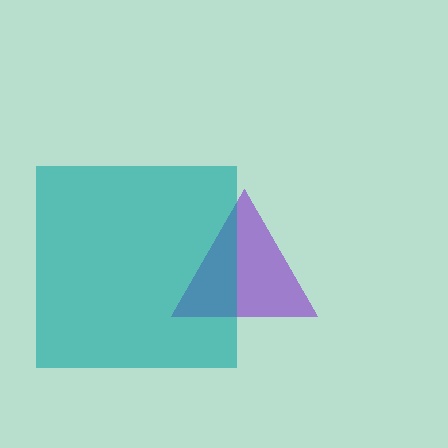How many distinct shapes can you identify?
There are 2 distinct shapes: a purple triangle, a teal square.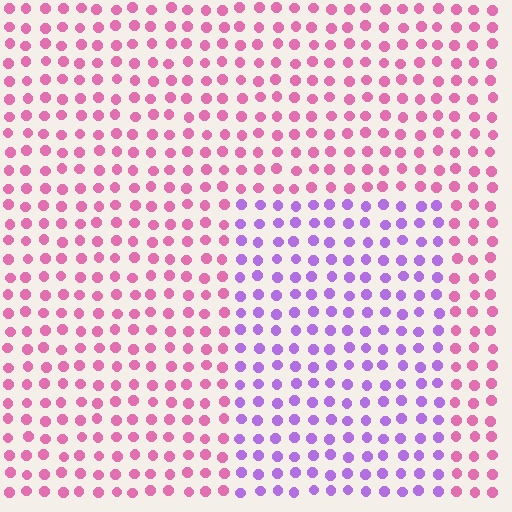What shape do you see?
I see a rectangle.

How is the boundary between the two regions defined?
The boundary is defined purely by a slight shift in hue (about 52 degrees). Spacing, size, and orientation are identical on both sides.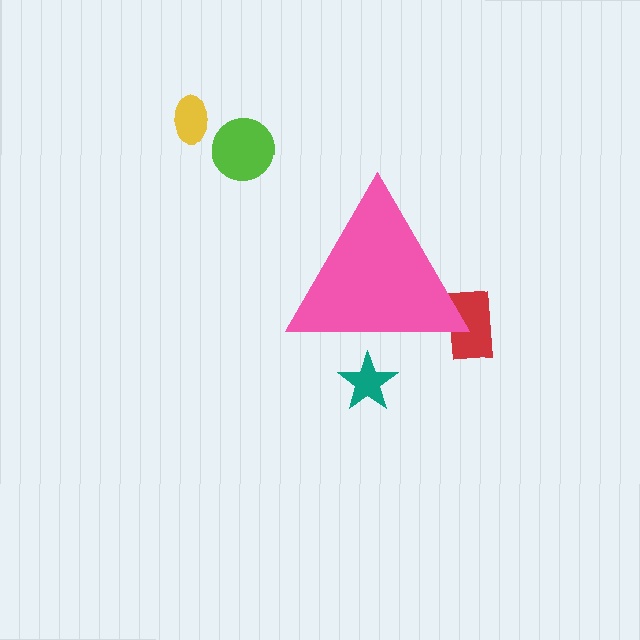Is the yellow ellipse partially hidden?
No, the yellow ellipse is fully visible.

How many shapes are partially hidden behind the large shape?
2 shapes are partially hidden.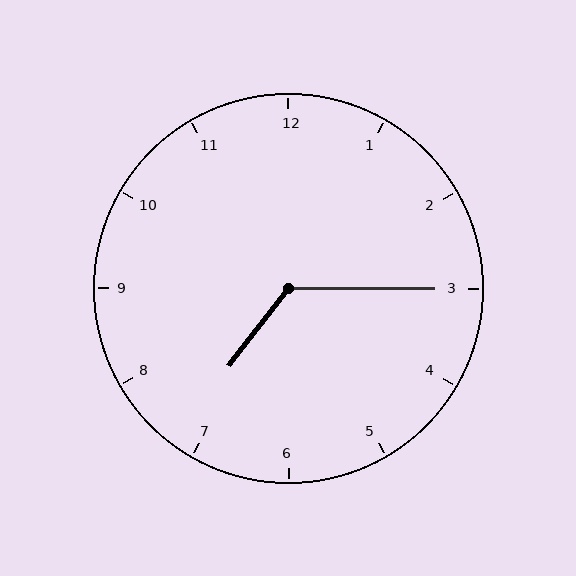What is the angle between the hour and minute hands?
Approximately 128 degrees.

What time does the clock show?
7:15.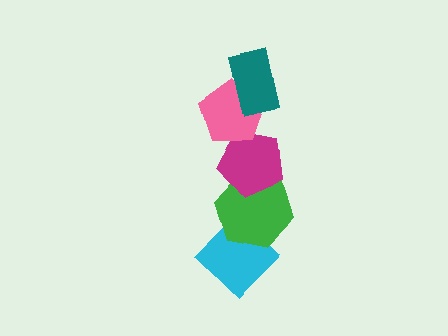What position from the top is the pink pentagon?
The pink pentagon is 2nd from the top.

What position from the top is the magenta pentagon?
The magenta pentagon is 3rd from the top.